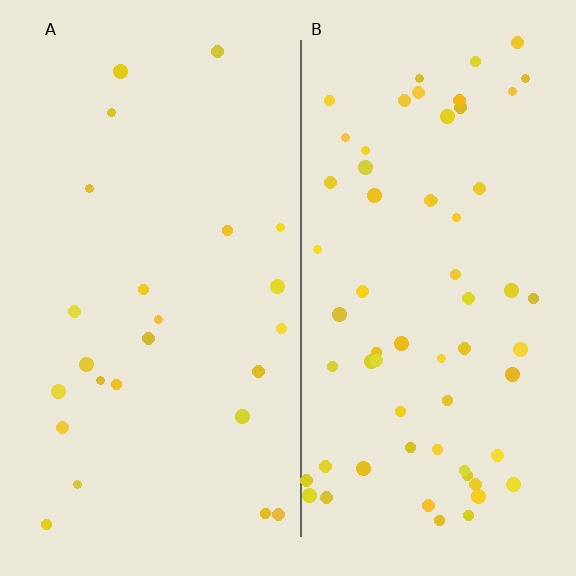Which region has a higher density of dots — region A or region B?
B (the right).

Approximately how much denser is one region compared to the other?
Approximately 2.7× — region B over region A.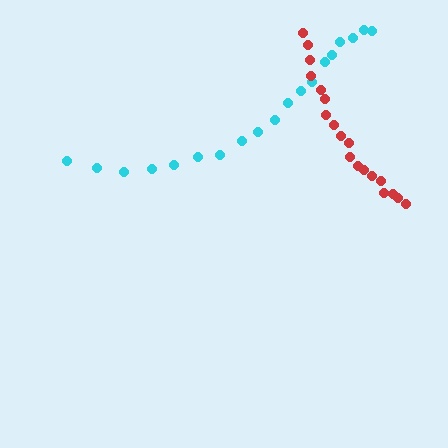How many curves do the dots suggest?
There are 2 distinct paths.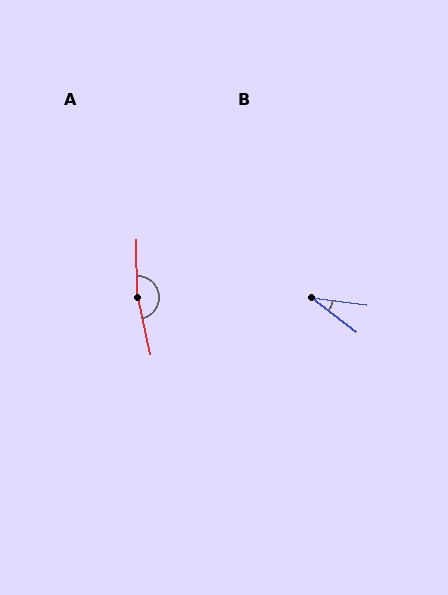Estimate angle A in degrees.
Approximately 168 degrees.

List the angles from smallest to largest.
B (30°), A (168°).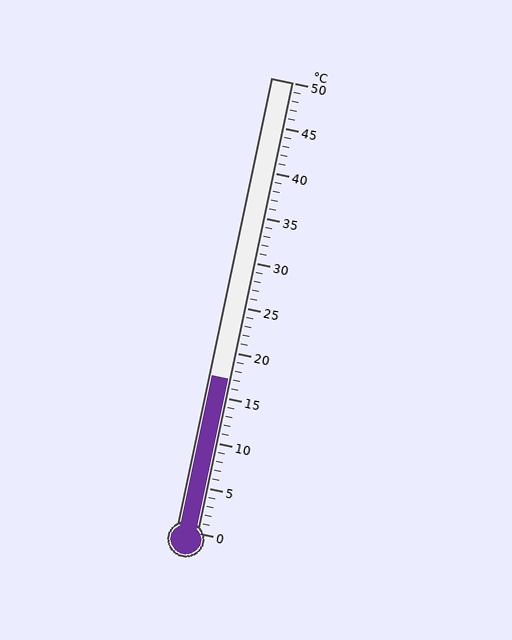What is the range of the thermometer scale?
The thermometer scale ranges from 0°C to 50°C.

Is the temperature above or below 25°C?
The temperature is below 25°C.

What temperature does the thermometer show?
The thermometer shows approximately 17°C.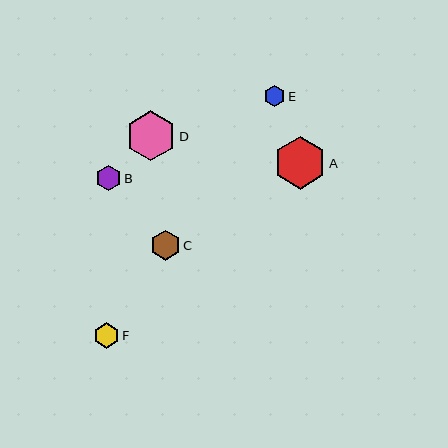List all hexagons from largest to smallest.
From largest to smallest: A, D, C, F, B, E.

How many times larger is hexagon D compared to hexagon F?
Hexagon D is approximately 2.0 times the size of hexagon F.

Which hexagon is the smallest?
Hexagon E is the smallest with a size of approximately 21 pixels.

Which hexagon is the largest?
Hexagon A is the largest with a size of approximately 52 pixels.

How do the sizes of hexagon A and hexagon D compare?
Hexagon A and hexagon D are approximately the same size.